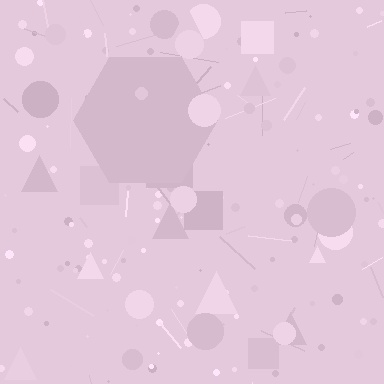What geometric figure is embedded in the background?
A hexagon is embedded in the background.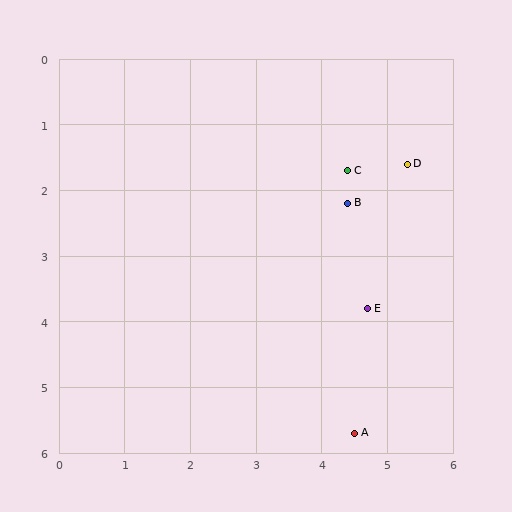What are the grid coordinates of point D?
Point D is at approximately (5.3, 1.6).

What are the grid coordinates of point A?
Point A is at approximately (4.5, 5.7).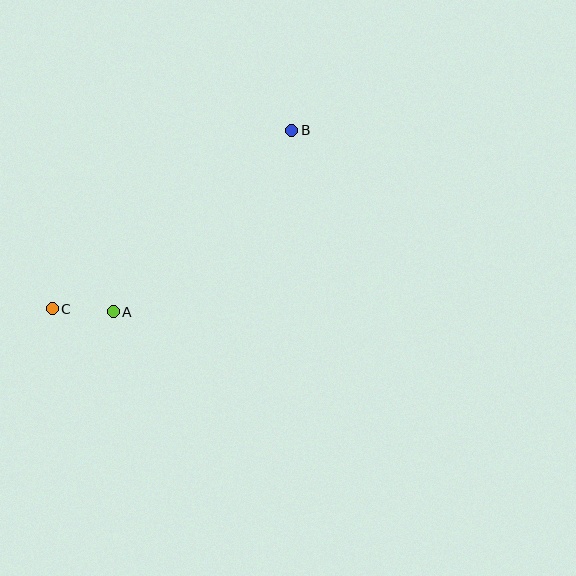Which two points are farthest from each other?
Points B and C are farthest from each other.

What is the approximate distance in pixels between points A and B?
The distance between A and B is approximately 255 pixels.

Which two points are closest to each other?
Points A and C are closest to each other.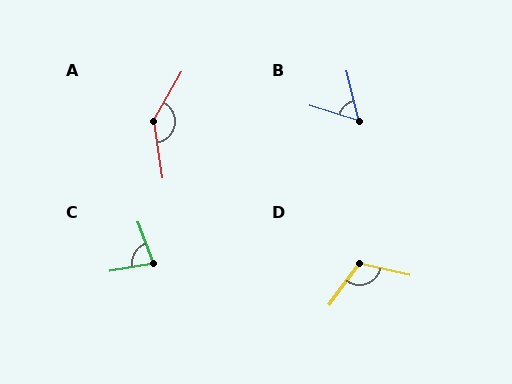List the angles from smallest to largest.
B (58°), C (80°), D (114°), A (141°).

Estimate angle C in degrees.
Approximately 80 degrees.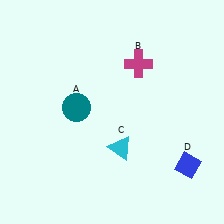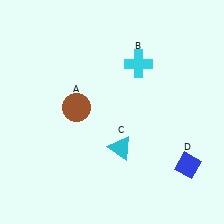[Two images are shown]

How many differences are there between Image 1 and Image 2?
There are 2 differences between the two images.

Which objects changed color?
A changed from teal to brown. B changed from magenta to cyan.